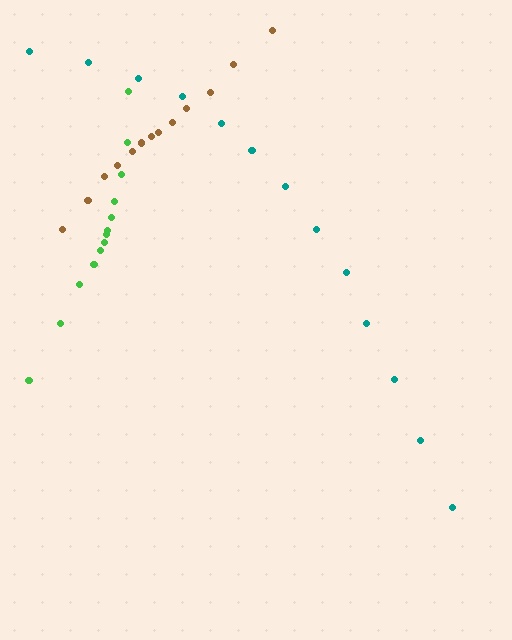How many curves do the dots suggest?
There are 3 distinct paths.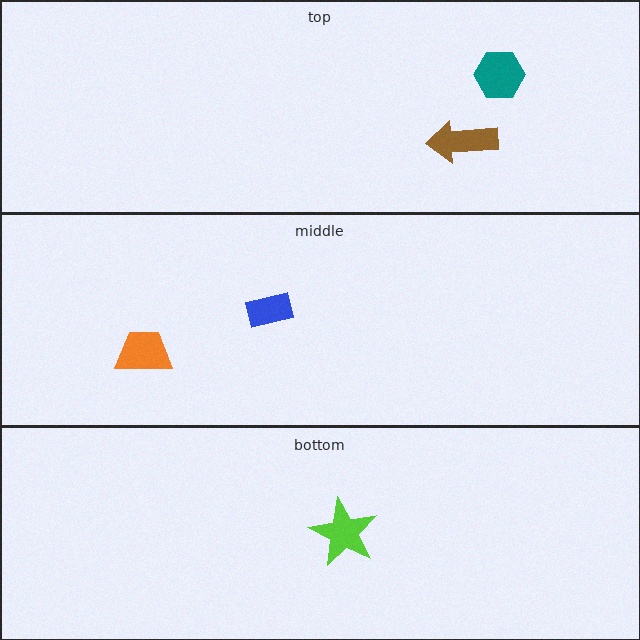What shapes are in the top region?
The teal hexagon, the brown arrow.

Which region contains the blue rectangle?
The middle region.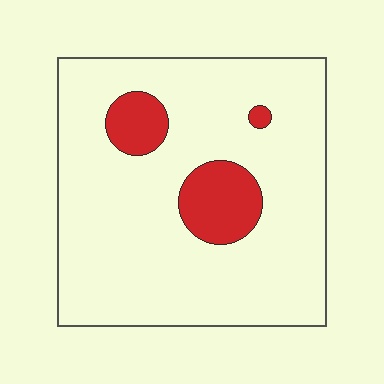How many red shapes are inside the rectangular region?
3.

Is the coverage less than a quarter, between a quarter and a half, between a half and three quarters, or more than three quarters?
Less than a quarter.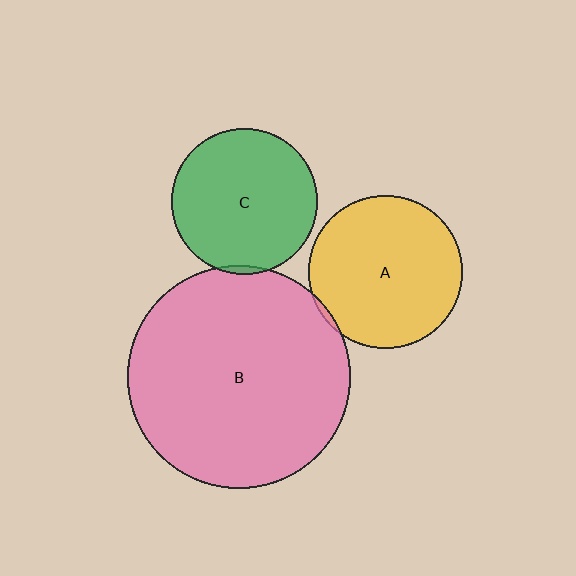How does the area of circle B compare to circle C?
Approximately 2.3 times.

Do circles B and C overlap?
Yes.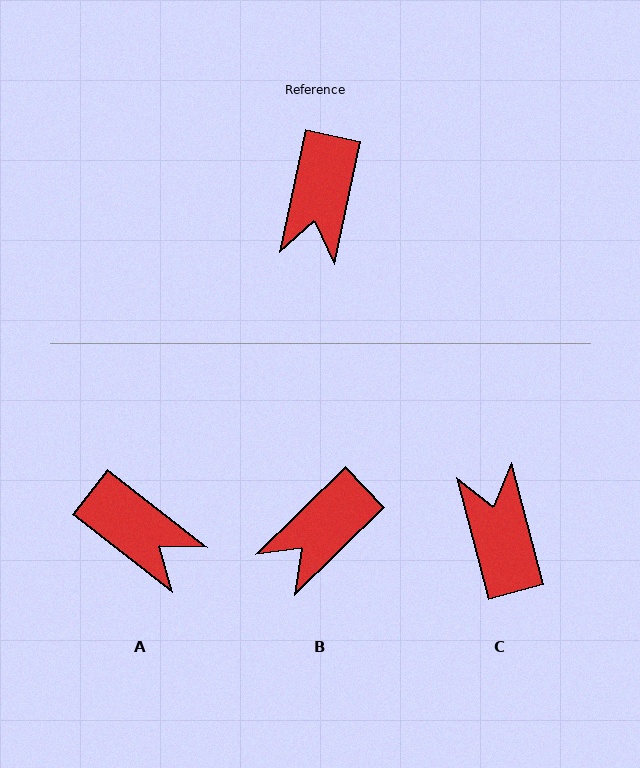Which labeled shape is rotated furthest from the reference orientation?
C, about 153 degrees away.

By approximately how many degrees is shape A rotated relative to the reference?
Approximately 64 degrees counter-clockwise.